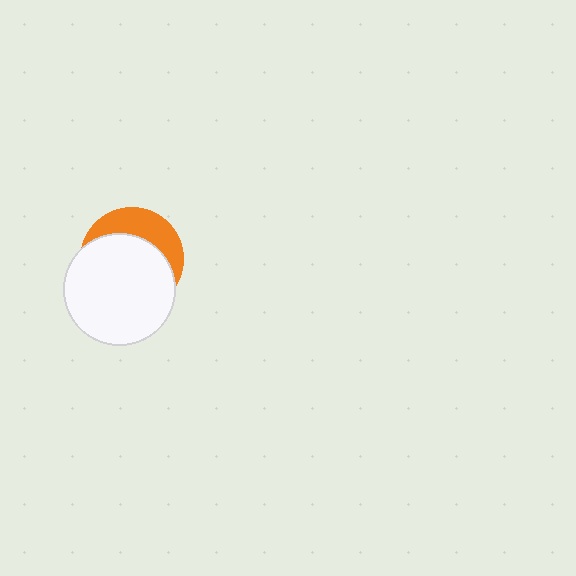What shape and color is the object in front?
The object in front is a white circle.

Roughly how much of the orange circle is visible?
A small part of it is visible (roughly 33%).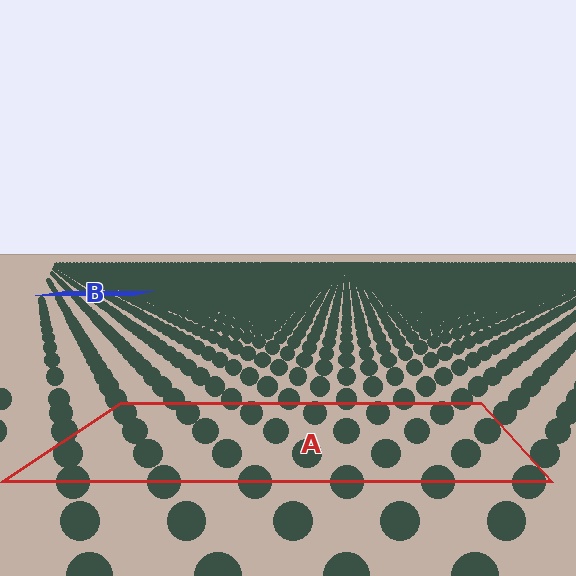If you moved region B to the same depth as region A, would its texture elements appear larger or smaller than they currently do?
They would appear larger. At a closer depth, the same texture elements are projected at a bigger on-screen size.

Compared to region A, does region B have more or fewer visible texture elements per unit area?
Region B has more texture elements per unit area — they are packed more densely because it is farther away.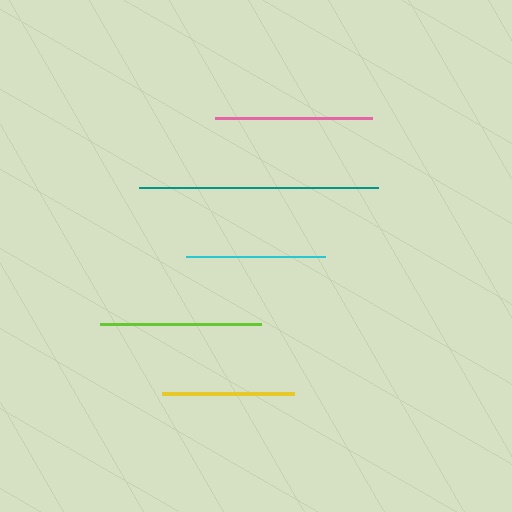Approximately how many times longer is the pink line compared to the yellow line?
The pink line is approximately 1.2 times the length of the yellow line.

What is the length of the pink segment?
The pink segment is approximately 156 pixels long.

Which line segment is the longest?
The teal line is the longest at approximately 239 pixels.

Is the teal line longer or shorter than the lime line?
The teal line is longer than the lime line.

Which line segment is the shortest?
The yellow line is the shortest at approximately 132 pixels.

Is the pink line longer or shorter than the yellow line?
The pink line is longer than the yellow line.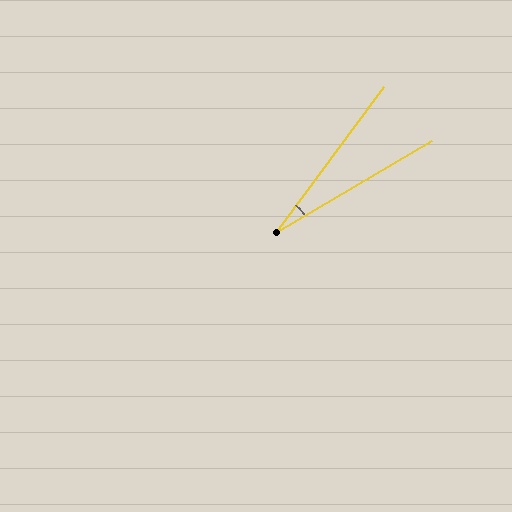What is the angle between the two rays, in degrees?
Approximately 23 degrees.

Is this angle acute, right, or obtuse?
It is acute.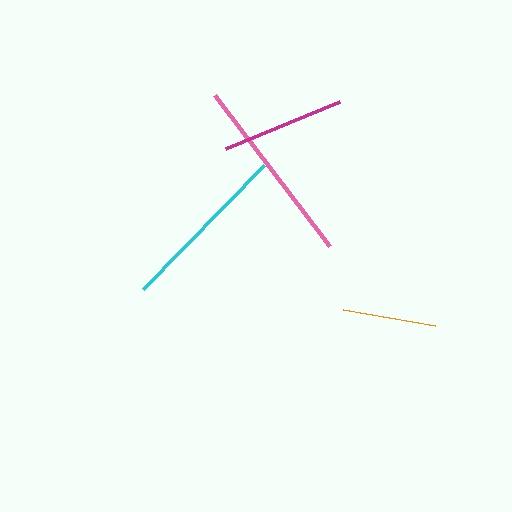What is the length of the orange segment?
The orange segment is approximately 94 pixels long.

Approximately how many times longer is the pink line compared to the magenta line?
The pink line is approximately 1.5 times the length of the magenta line.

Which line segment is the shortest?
The orange line is the shortest at approximately 94 pixels.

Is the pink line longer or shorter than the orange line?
The pink line is longer than the orange line.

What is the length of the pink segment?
The pink segment is approximately 190 pixels long.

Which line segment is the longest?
The pink line is the longest at approximately 190 pixels.